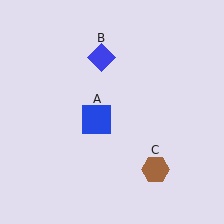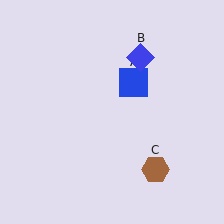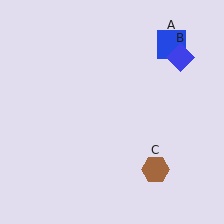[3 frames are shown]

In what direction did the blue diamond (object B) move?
The blue diamond (object B) moved right.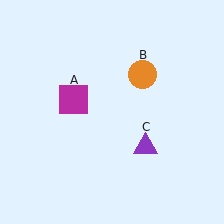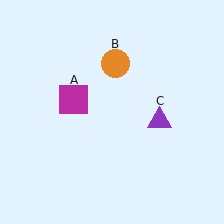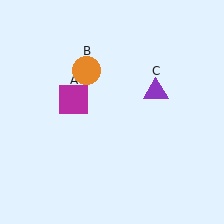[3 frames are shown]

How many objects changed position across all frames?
2 objects changed position: orange circle (object B), purple triangle (object C).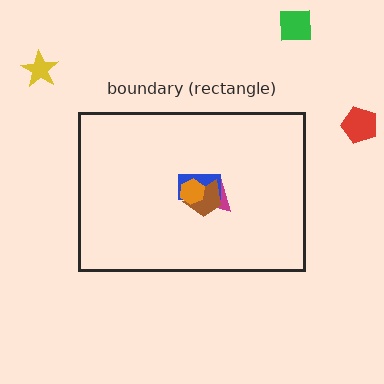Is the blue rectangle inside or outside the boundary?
Inside.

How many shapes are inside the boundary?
4 inside, 3 outside.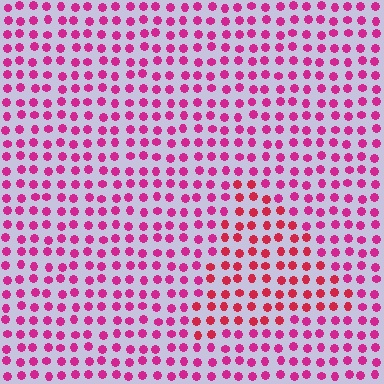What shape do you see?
I see a triangle.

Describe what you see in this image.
The image is filled with small magenta elements in a uniform arrangement. A triangle-shaped region is visible where the elements are tinted to a slightly different hue, forming a subtle color boundary.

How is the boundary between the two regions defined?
The boundary is defined purely by a slight shift in hue (about 26 degrees). Spacing, size, and orientation are identical on both sides.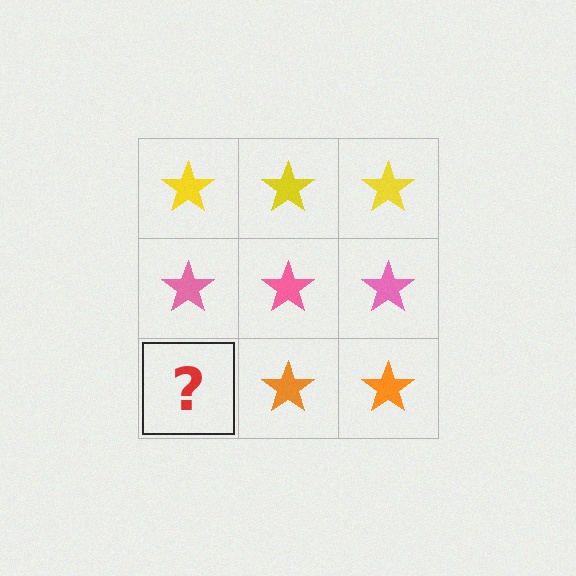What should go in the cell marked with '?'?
The missing cell should contain an orange star.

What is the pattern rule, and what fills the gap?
The rule is that each row has a consistent color. The gap should be filled with an orange star.